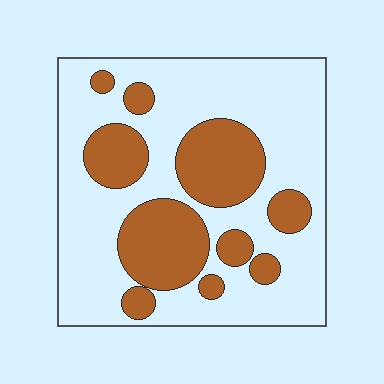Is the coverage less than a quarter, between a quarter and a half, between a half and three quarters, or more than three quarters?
Between a quarter and a half.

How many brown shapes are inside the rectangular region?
10.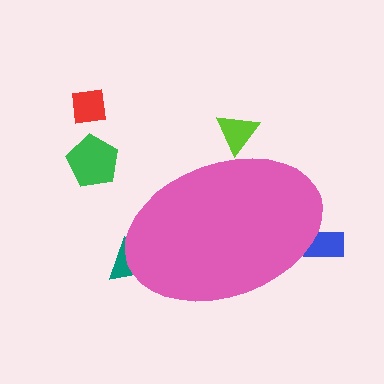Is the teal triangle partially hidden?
Yes, the teal triangle is partially hidden behind the pink ellipse.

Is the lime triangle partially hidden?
Yes, the lime triangle is partially hidden behind the pink ellipse.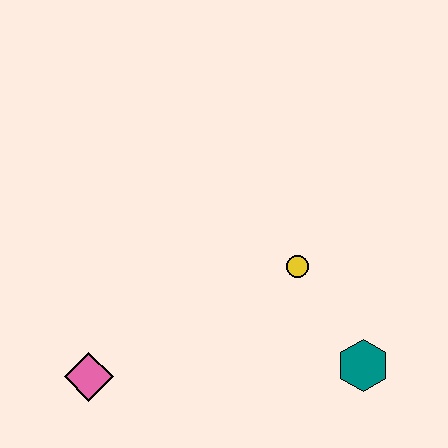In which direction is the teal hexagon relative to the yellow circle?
The teal hexagon is below the yellow circle.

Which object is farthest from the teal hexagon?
The pink diamond is farthest from the teal hexagon.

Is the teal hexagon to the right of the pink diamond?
Yes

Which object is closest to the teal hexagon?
The yellow circle is closest to the teal hexagon.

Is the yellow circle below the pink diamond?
No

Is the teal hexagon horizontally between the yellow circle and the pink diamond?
No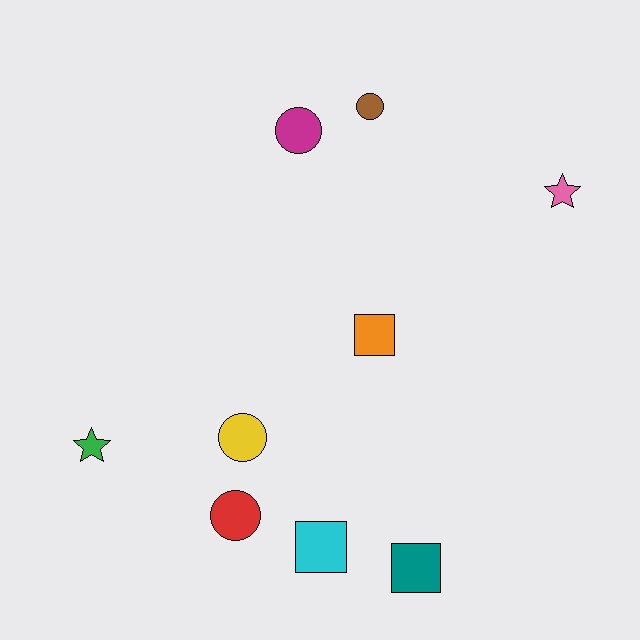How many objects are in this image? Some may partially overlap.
There are 9 objects.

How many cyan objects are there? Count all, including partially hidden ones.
There is 1 cyan object.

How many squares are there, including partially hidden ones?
There are 3 squares.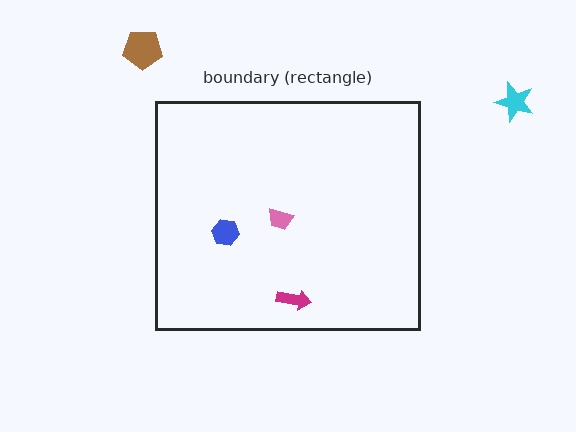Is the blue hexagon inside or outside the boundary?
Inside.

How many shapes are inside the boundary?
3 inside, 2 outside.